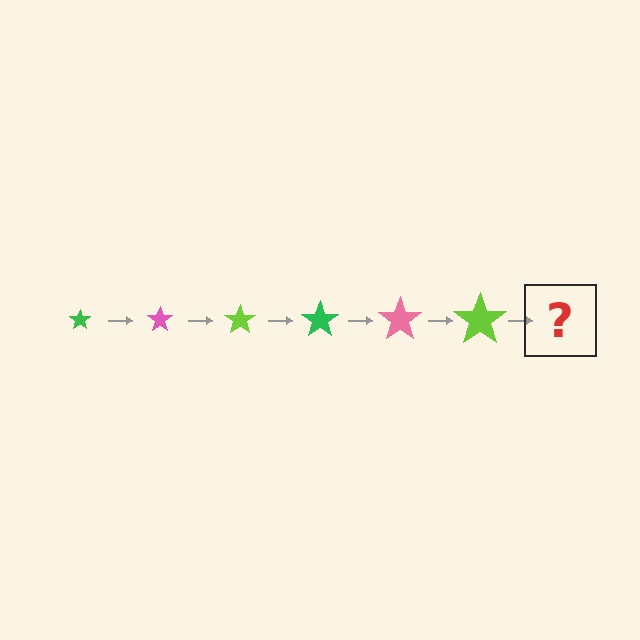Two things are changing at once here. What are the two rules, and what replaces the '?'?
The two rules are that the star grows larger each step and the color cycles through green, pink, and lime. The '?' should be a green star, larger than the previous one.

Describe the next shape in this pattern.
It should be a green star, larger than the previous one.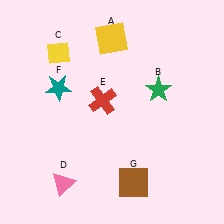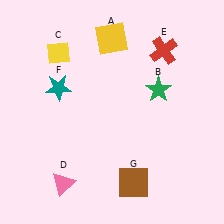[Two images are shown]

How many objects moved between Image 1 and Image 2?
1 object moved between the two images.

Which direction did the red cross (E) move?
The red cross (E) moved right.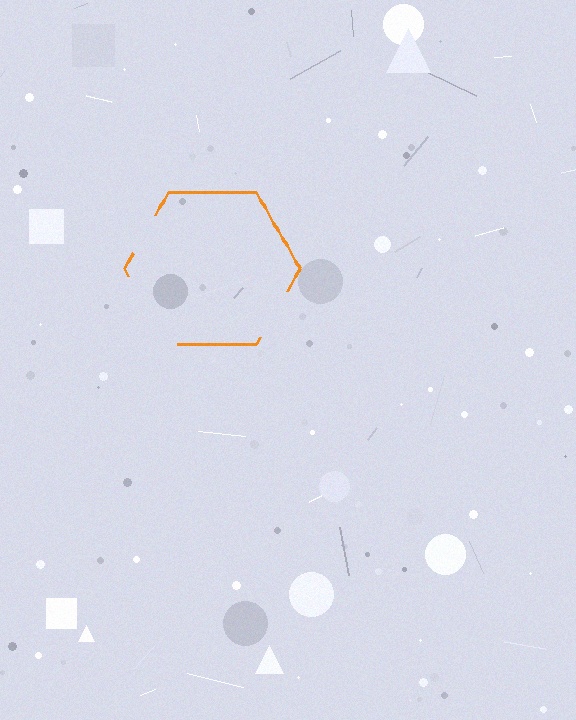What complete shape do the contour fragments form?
The contour fragments form a hexagon.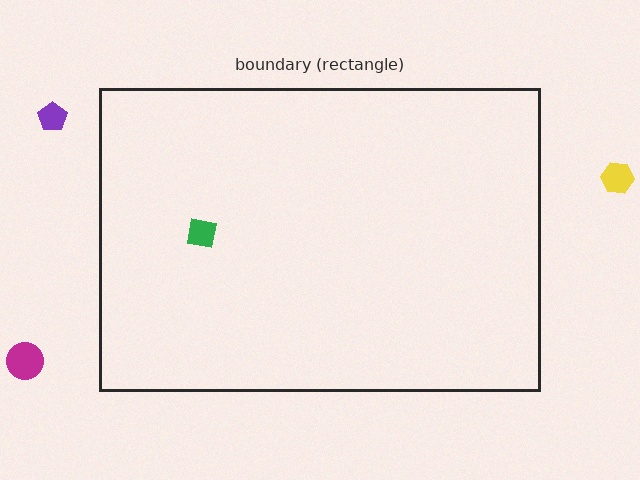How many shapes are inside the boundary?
1 inside, 3 outside.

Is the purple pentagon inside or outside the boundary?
Outside.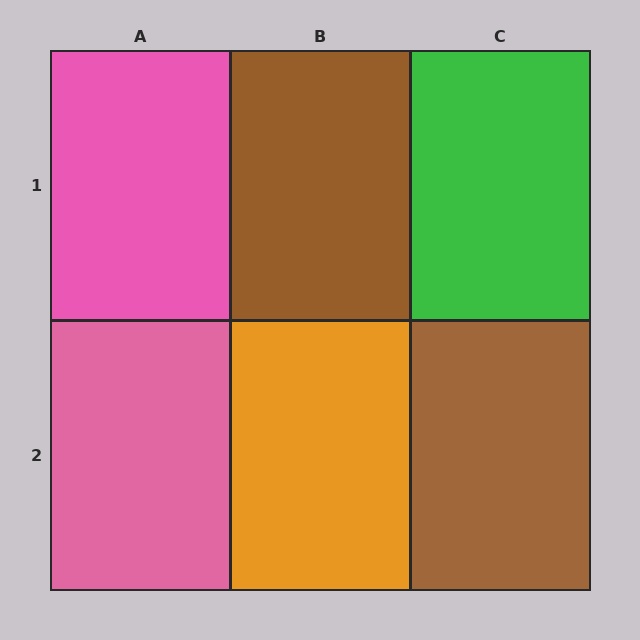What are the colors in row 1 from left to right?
Pink, brown, green.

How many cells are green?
1 cell is green.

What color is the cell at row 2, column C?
Brown.